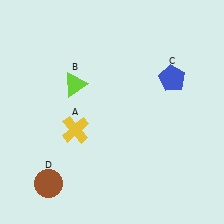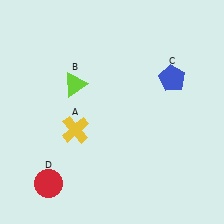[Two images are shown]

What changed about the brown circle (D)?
In Image 1, D is brown. In Image 2, it changed to red.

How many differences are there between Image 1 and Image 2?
There is 1 difference between the two images.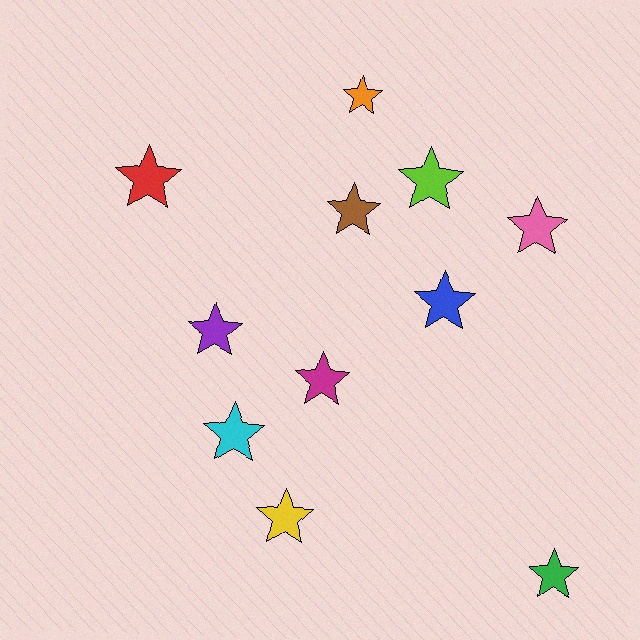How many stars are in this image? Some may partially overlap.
There are 11 stars.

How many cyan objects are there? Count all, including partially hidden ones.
There is 1 cyan object.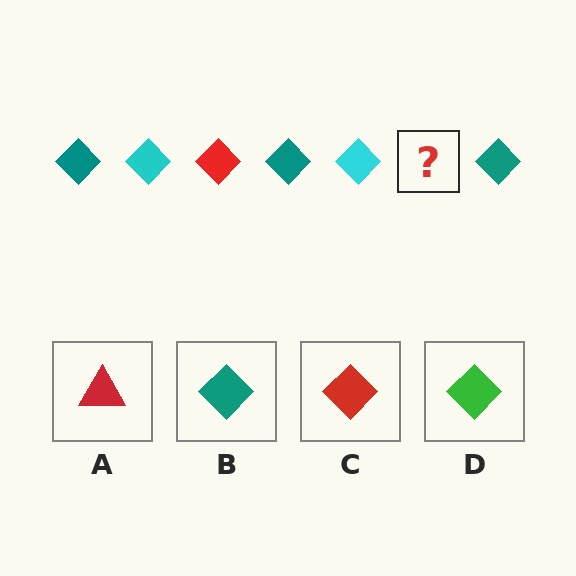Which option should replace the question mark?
Option C.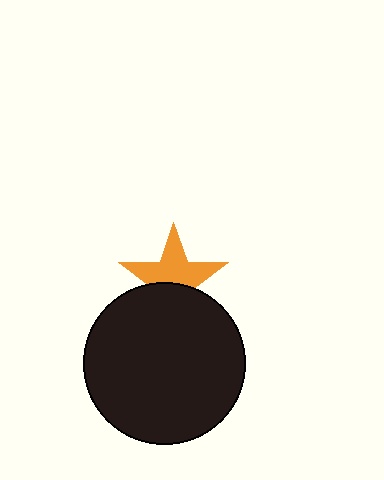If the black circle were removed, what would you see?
You would see the complete orange star.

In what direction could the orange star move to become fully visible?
The orange star could move up. That would shift it out from behind the black circle entirely.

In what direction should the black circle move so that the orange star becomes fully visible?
The black circle should move down. That is the shortest direction to clear the overlap and leave the orange star fully visible.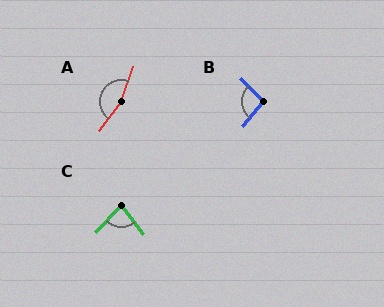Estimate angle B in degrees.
Approximately 96 degrees.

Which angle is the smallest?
C, at approximately 81 degrees.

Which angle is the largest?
A, at approximately 162 degrees.